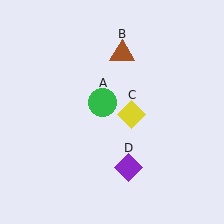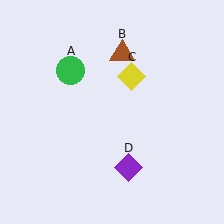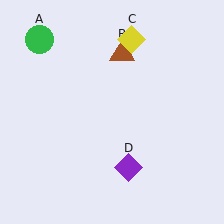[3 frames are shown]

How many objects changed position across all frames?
2 objects changed position: green circle (object A), yellow diamond (object C).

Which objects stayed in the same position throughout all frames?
Brown triangle (object B) and purple diamond (object D) remained stationary.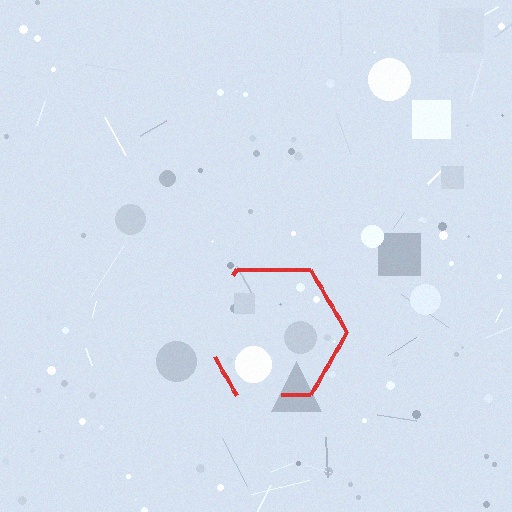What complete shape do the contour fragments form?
The contour fragments form a hexagon.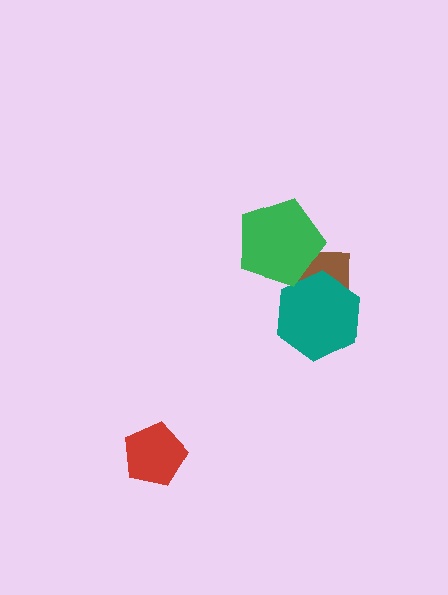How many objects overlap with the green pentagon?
1 object overlaps with the green pentagon.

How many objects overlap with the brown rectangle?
2 objects overlap with the brown rectangle.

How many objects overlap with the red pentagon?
0 objects overlap with the red pentagon.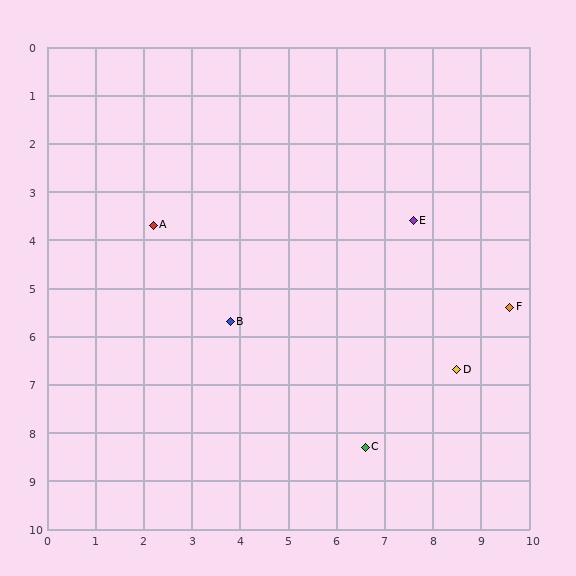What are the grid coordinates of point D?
Point D is at approximately (8.5, 6.7).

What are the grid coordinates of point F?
Point F is at approximately (9.6, 5.4).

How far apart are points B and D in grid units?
Points B and D are about 4.8 grid units apart.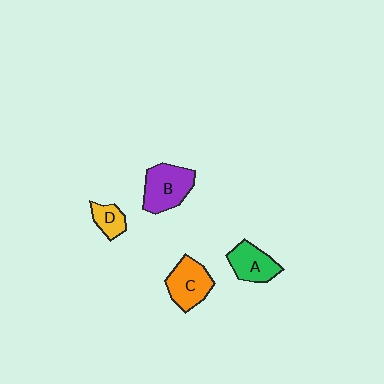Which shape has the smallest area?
Shape D (yellow).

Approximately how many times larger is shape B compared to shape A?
Approximately 1.3 times.